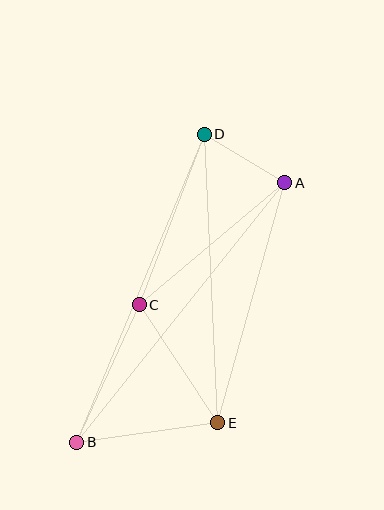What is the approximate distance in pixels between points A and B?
The distance between A and B is approximately 333 pixels.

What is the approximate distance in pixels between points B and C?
The distance between B and C is approximately 151 pixels.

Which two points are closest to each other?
Points A and D are closest to each other.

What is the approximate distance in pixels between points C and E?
The distance between C and E is approximately 142 pixels.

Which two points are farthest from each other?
Points B and D are farthest from each other.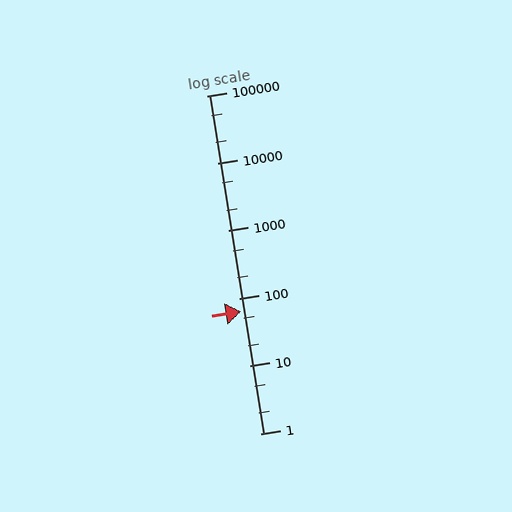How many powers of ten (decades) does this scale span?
The scale spans 5 decades, from 1 to 100000.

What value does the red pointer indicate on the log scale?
The pointer indicates approximately 64.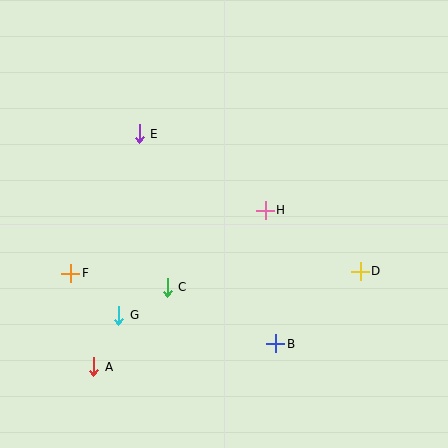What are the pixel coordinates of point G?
Point G is at (119, 315).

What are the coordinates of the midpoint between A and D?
The midpoint between A and D is at (227, 319).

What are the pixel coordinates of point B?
Point B is at (276, 344).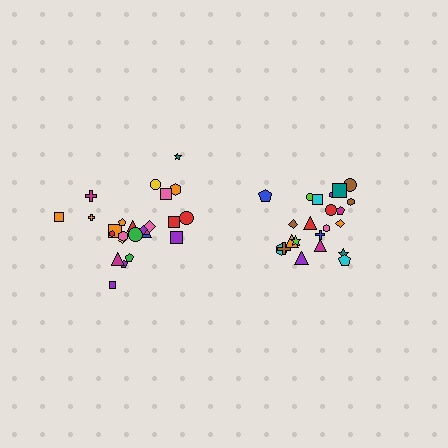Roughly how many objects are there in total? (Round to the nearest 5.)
Roughly 45 objects in total.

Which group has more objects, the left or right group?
The left group.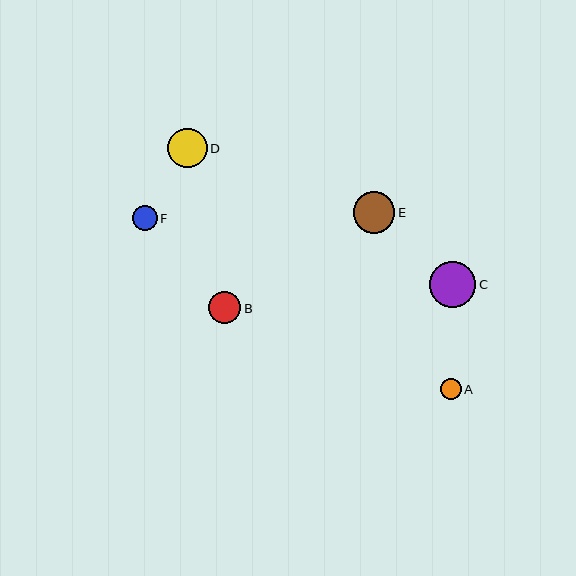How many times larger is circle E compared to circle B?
Circle E is approximately 1.3 times the size of circle B.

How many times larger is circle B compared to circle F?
Circle B is approximately 1.3 times the size of circle F.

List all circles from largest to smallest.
From largest to smallest: C, E, D, B, F, A.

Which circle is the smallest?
Circle A is the smallest with a size of approximately 21 pixels.